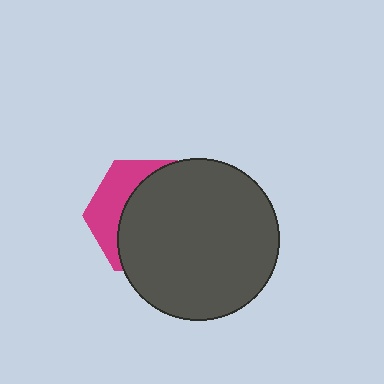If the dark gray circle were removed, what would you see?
You would see the complete magenta hexagon.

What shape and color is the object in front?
The object in front is a dark gray circle.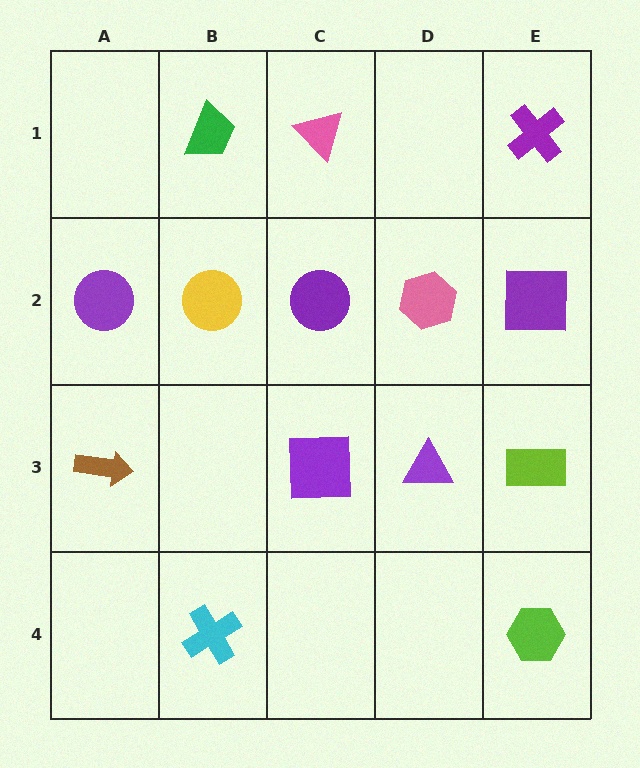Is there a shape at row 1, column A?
No, that cell is empty.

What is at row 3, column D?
A purple triangle.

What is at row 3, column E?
A lime rectangle.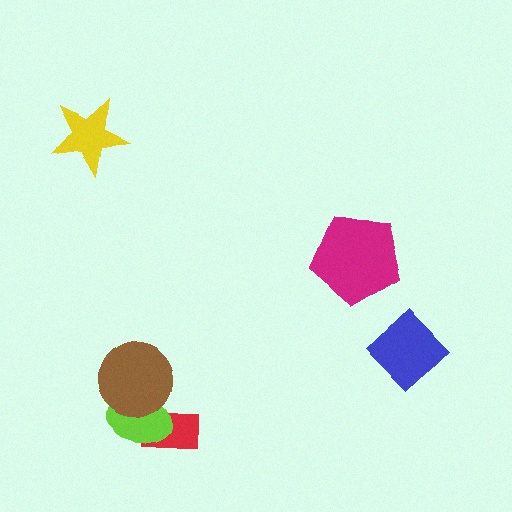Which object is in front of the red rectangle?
The lime ellipse is in front of the red rectangle.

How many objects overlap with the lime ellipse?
2 objects overlap with the lime ellipse.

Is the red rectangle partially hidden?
Yes, it is partially covered by another shape.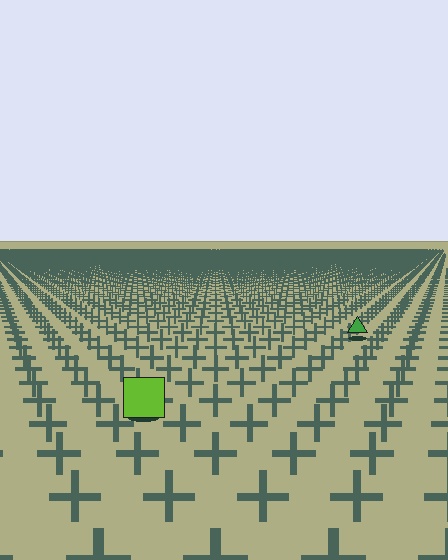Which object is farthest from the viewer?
The green triangle is farthest from the viewer. It appears smaller and the ground texture around it is denser.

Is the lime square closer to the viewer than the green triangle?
Yes. The lime square is closer — you can tell from the texture gradient: the ground texture is coarser near it.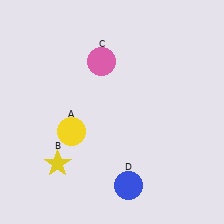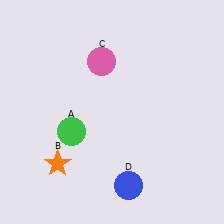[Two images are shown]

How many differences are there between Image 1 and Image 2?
There are 2 differences between the two images.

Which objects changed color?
A changed from yellow to green. B changed from yellow to orange.